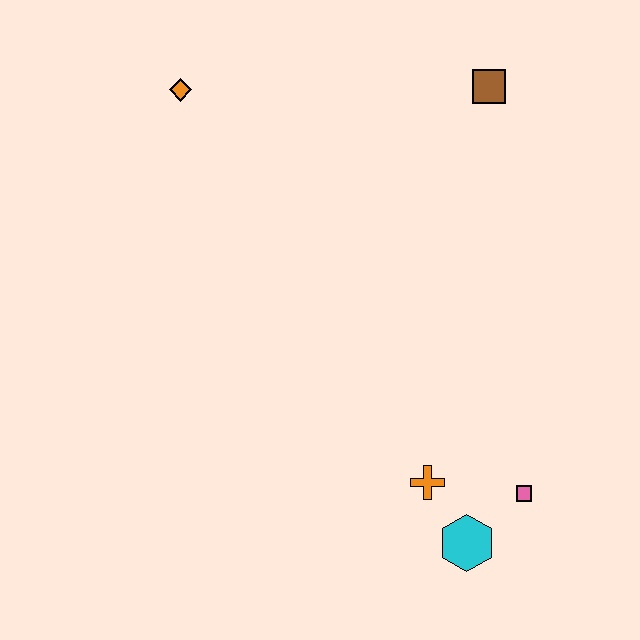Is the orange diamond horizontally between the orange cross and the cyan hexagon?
No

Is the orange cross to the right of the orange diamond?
Yes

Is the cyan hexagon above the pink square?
No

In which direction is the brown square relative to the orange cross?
The brown square is above the orange cross.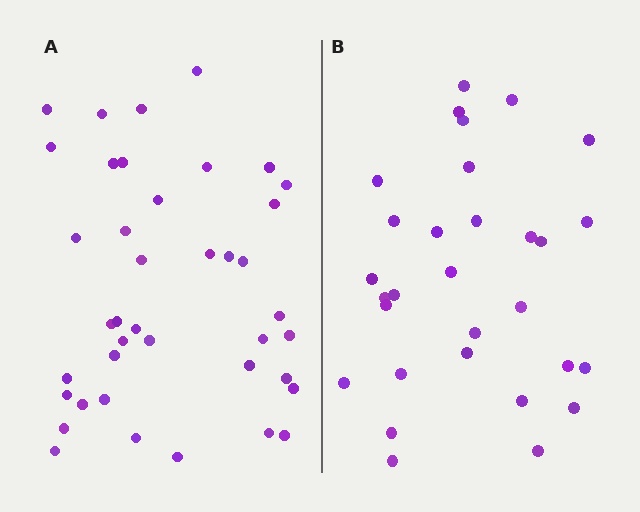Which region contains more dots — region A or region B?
Region A (the left region) has more dots.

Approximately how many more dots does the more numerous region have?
Region A has roughly 10 or so more dots than region B.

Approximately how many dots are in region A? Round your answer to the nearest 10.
About 40 dots.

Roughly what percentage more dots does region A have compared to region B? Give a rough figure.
About 35% more.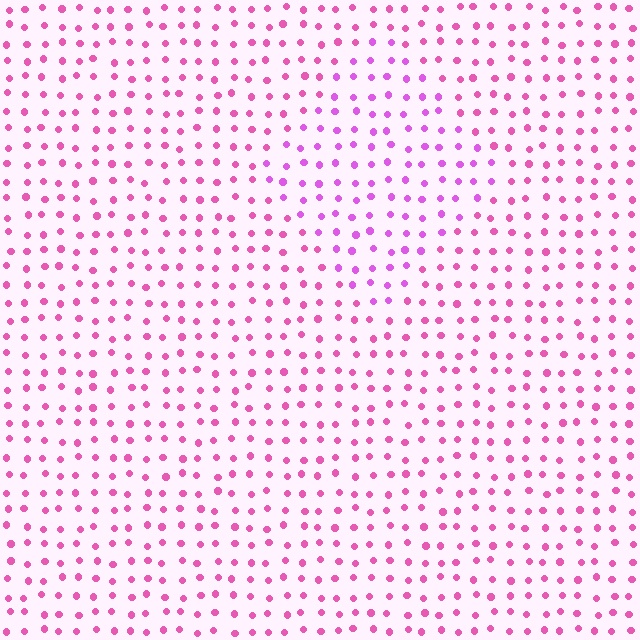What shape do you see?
I see a diamond.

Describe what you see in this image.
The image is filled with small pink elements in a uniform arrangement. A diamond-shaped region is visible where the elements are tinted to a slightly different hue, forming a subtle color boundary.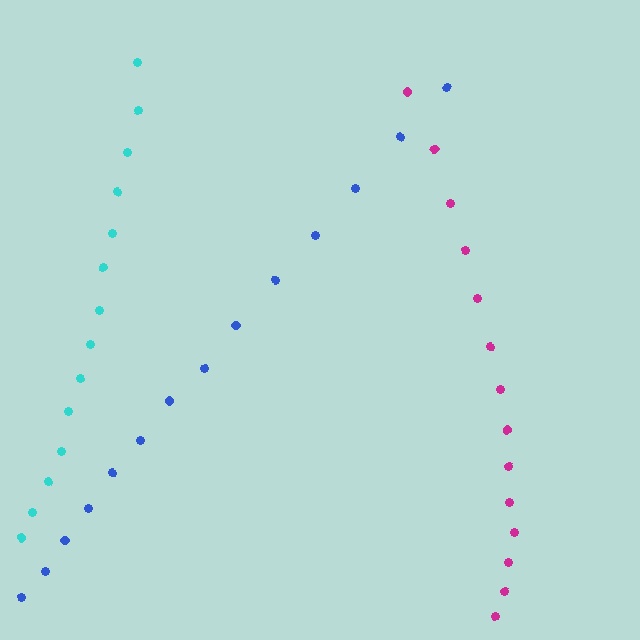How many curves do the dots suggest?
There are 3 distinct paths.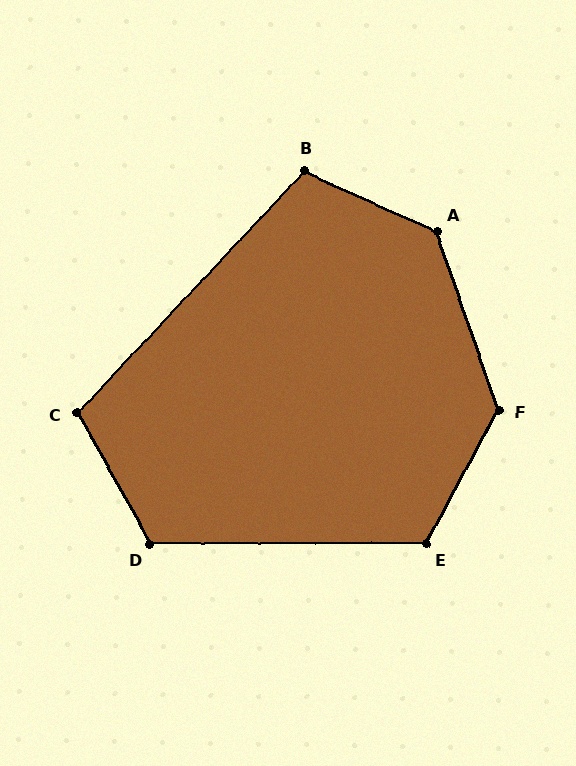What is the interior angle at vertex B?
Approximately 109 degrees (obtuse).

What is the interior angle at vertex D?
Approximately 119 degrees (obtuse).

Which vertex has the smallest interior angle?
C, at approximately 108 degrees.